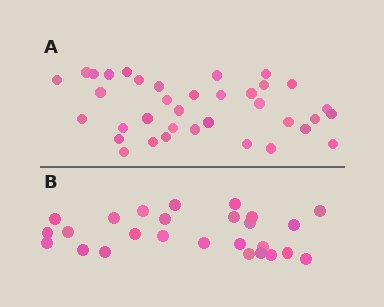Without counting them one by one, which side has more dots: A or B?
Region A (the top region) has more dots.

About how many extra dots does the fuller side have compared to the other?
Region A has roughly 10 or so more dots than region B.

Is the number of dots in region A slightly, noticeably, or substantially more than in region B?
Region A has noticeably more, but not dramatically so. The ratio is roughly 1.4 to 1.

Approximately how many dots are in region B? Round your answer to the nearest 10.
About 30 dots. (The exact count is 26, which rounds to 30.)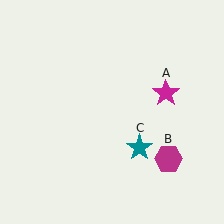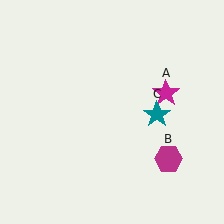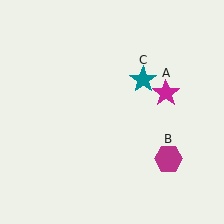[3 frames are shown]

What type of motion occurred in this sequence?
The teal star (object C) rotated counterclockwise around the center of the scene.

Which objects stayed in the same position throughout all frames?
Magenta star (object A) and magenta hexagon (object B) remained stationary.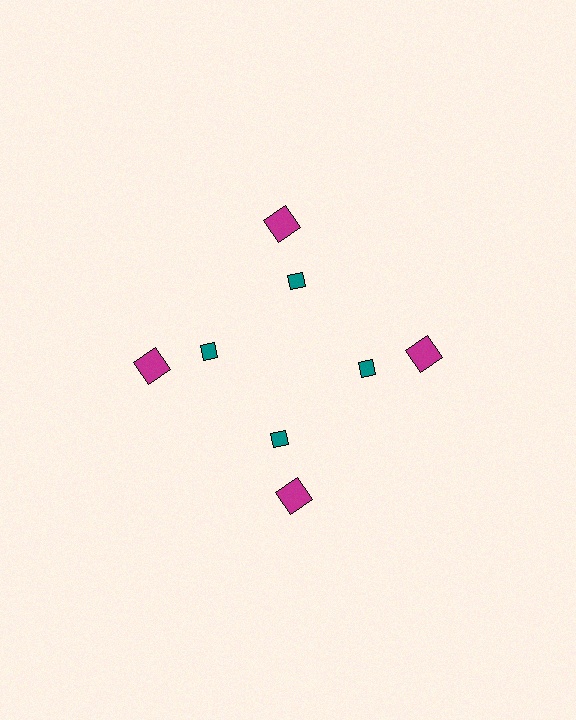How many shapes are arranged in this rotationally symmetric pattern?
There are 8 shapes, arranged in 4 groups of 2.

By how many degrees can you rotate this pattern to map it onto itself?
The pattern maps onto itself every 90 degrees of rotation.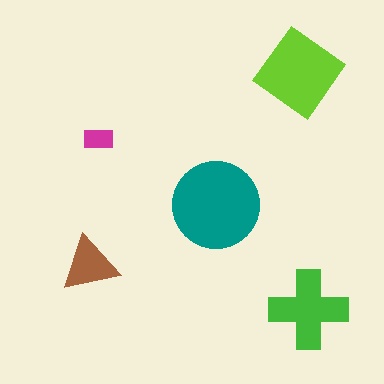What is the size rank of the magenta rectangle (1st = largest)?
5th.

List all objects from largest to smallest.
The teal circle, the lime diamond, the green cross, the brown triangle, the magenta rectangle.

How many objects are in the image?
There are 5 objects in the image.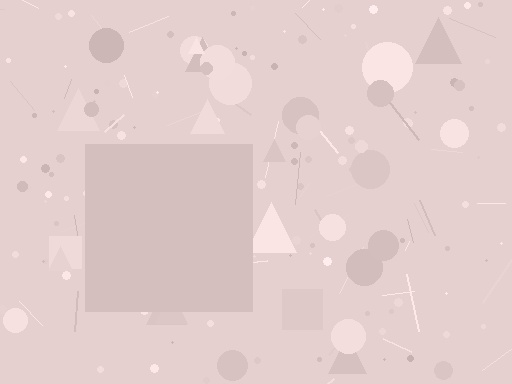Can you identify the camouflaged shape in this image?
The camouflaged shape is a square.